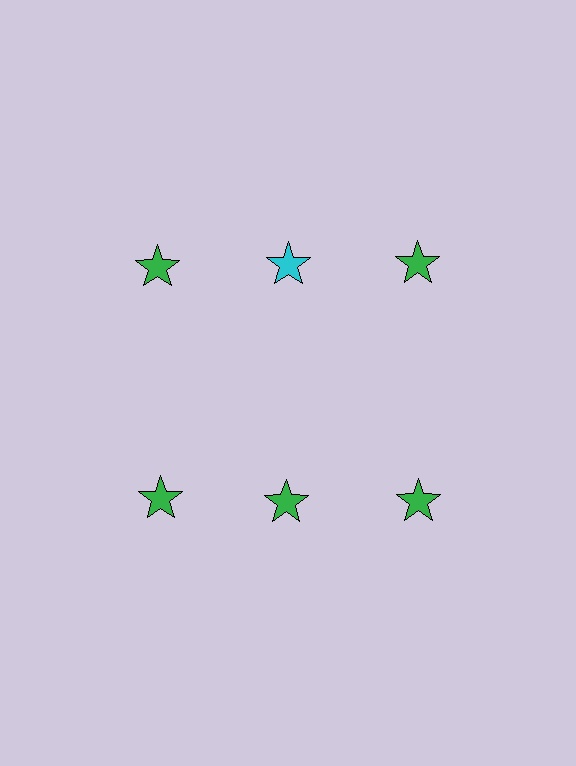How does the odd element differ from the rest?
It has a different color: cyan instead of green.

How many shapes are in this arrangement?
There are 6 shapes arranged in a grid pattern.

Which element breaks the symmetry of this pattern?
The cyan star in the top row, second from left column breaks the symmetry. All other shapes are green stars.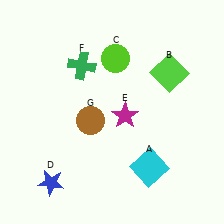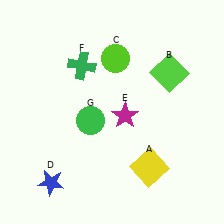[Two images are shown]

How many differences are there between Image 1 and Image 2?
There are 2 differences between the two images.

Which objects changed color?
A changed from cyan to yellow. G changed from brown to green.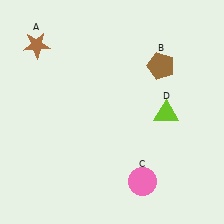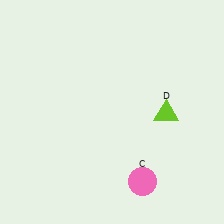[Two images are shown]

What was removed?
The brown star (A), the brown pentagon (B) were removed in Image 2.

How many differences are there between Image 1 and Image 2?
There are 2 differences between the two images.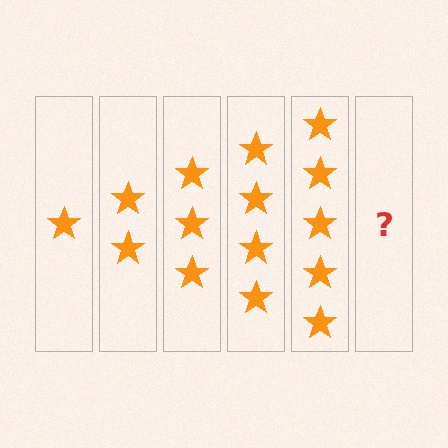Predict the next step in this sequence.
The next step is 6 stars.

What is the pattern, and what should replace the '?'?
The pattern is that each step adds one more star. The '?' should be 6 stars.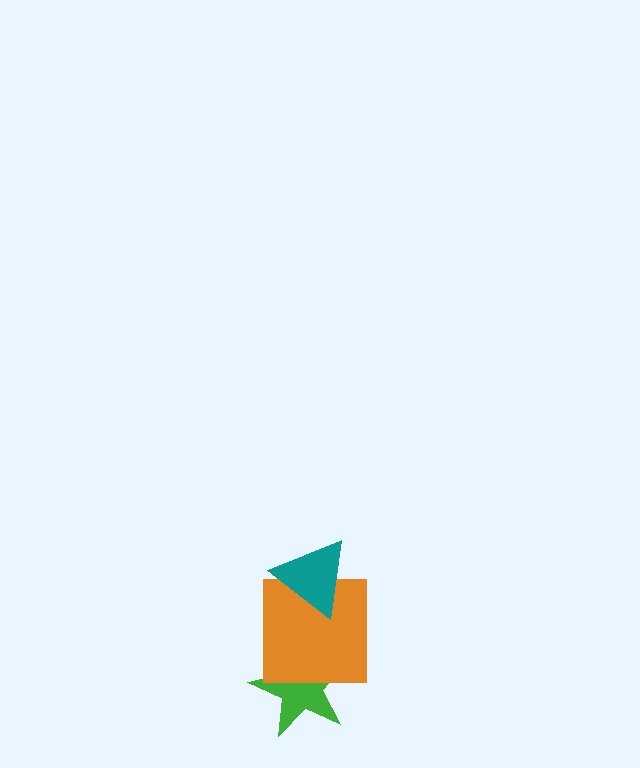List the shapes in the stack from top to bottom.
From top to bottom: the teal triangle, the orange square, the green star.